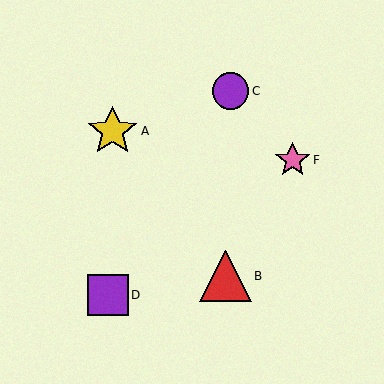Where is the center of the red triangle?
The center of the red triangle is at (225, 276).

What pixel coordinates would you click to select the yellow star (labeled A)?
Click at (113, 131) to select the yellow star A.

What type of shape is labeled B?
Shape B is a red triangle.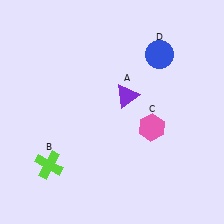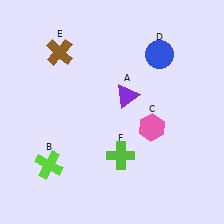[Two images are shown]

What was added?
A brown cross (E), a lime cross (F) were added in Image 2.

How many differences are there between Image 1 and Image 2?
There are 2 differences between the two images.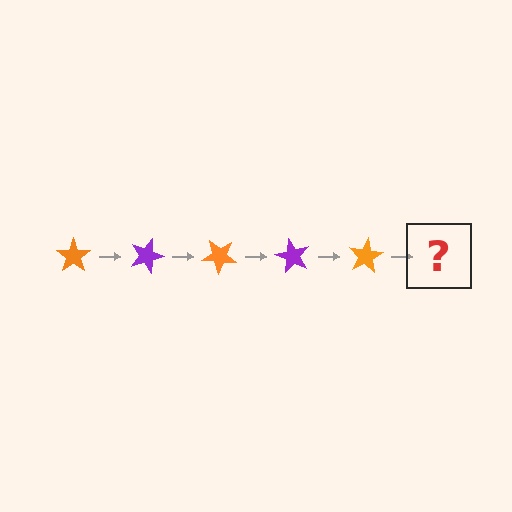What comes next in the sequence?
The next element should be a purple star, rotated 100 degrees from the start.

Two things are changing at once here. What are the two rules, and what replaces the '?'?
The two rules are that it rotates 20 degrees each step and the color cycles through orange and purple. The '?' should be a purple star, rotated 100 degrees from the start.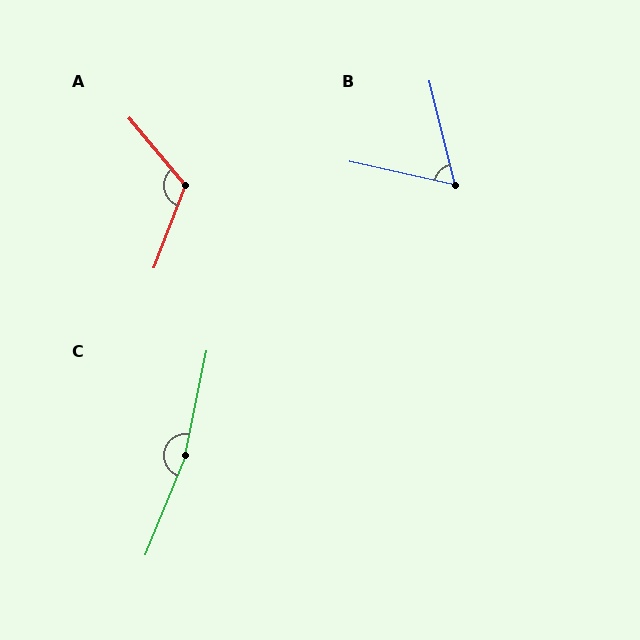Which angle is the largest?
C, at approximately 169 degrees.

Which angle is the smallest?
B, at approximately 63 degrees.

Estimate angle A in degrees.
Approximately 119 degrees.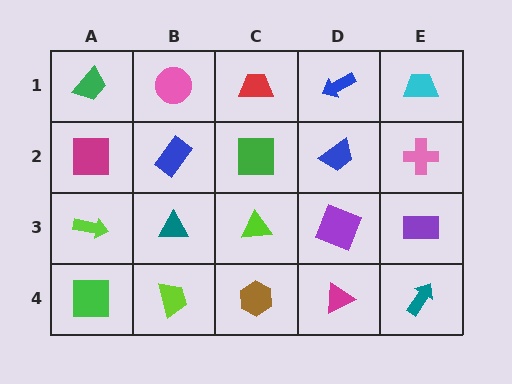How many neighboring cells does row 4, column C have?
3.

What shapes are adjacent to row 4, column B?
A teal triangle (row 3, column B), a green square (row 4, column A), a brown hexagon (row 4, column C).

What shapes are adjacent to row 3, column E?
A pink cross (row 2, column E), a teal arrow (row 4, column E), a purple square (row 3, column D).